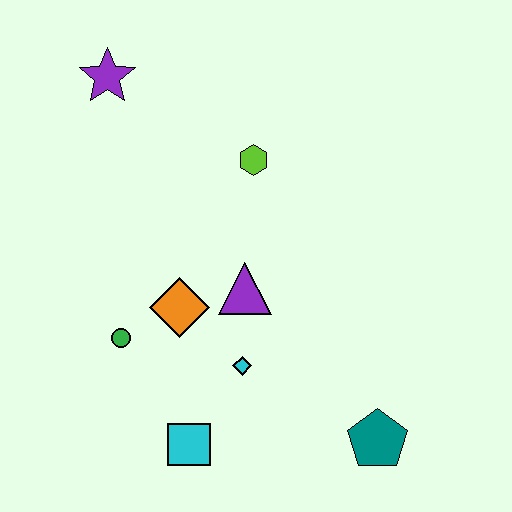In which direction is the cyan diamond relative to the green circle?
The cyan diamond is to the right of the green circle.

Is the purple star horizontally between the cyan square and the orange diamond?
No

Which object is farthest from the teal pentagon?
The purple star is farthest from the teal pentagon.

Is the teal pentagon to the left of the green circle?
No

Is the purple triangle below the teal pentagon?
No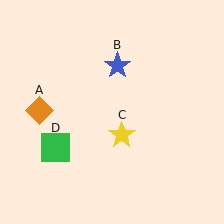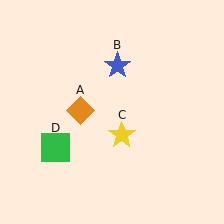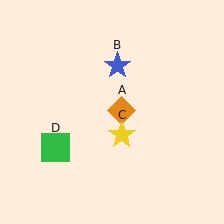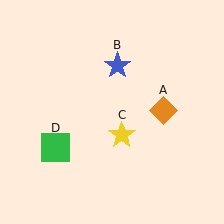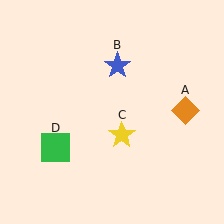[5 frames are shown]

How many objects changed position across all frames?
1 object changed position: orange diamond (object A).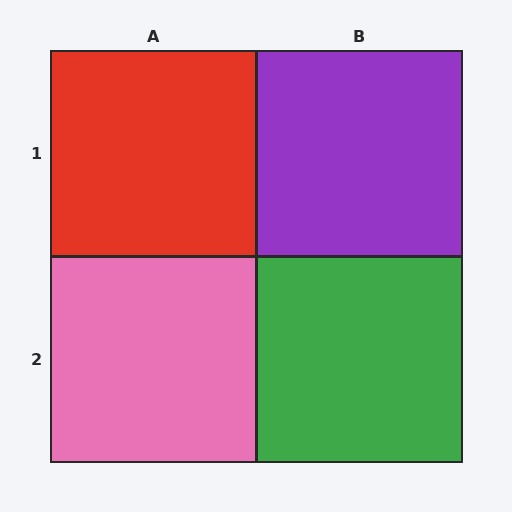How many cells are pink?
1 cell is pink.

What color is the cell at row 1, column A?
Red.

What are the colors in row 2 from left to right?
Pink, green.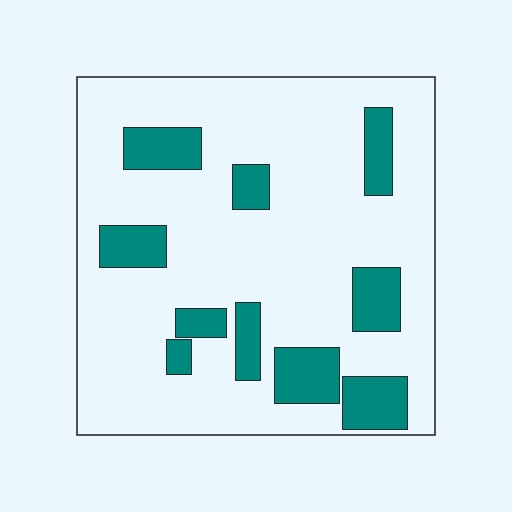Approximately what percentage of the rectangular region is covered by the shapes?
Approximately 20%.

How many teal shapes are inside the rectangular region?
10.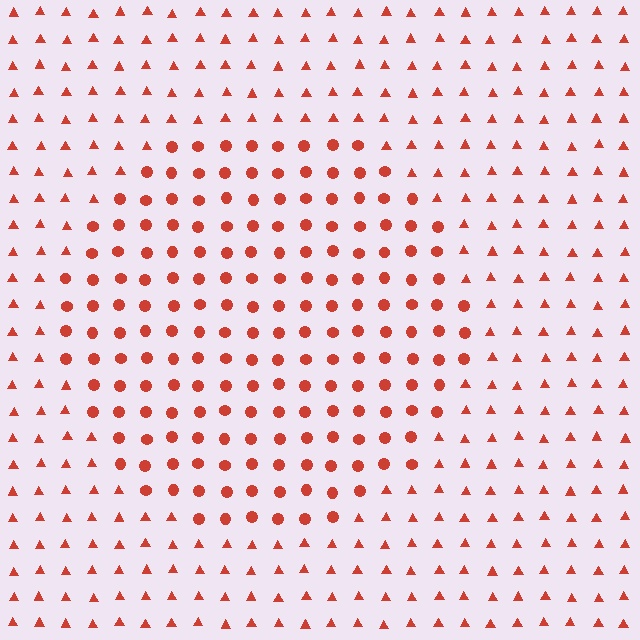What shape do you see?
I see a circle.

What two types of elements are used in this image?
The image uses circles inside the circle region and triangles outside it.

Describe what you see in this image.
The image is filled with small red elements arranged in a uniform grid. A circle-shaped region contains circles, while the surrounding area contains triangles. The boundary is defined purely by the change in element shape.